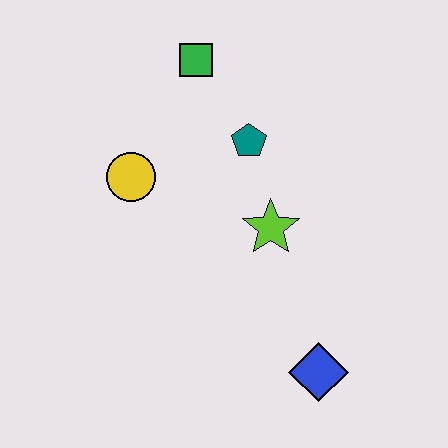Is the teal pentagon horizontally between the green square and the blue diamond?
Yes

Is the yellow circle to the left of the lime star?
Yes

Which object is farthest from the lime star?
The green square is farthest from the lime star.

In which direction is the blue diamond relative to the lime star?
The blue diamond is below the lime star.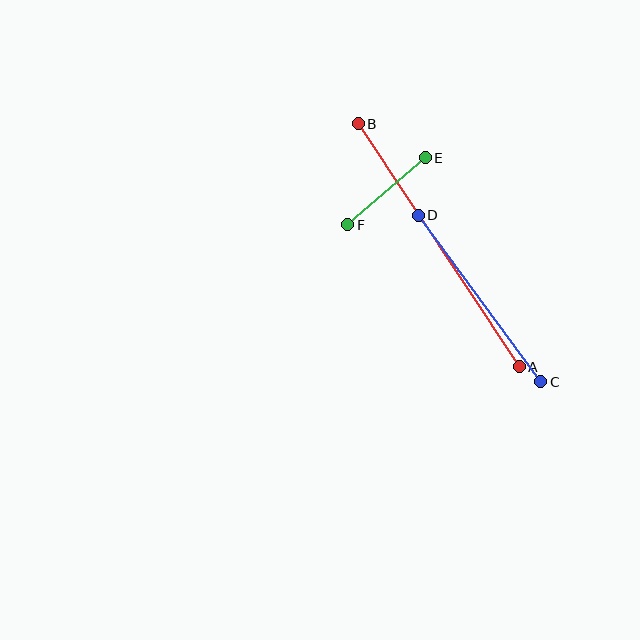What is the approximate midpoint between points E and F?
The midpoint is at approximately (387, 191) pixels.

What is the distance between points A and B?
The distance is approximately 292 pixels.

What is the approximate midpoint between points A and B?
The midpoint is at approximately (439, 245) pixels.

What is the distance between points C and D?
The distance is approximately 207 pixels.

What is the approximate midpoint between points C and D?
The midpoint is at approximately (479, 298) pixels.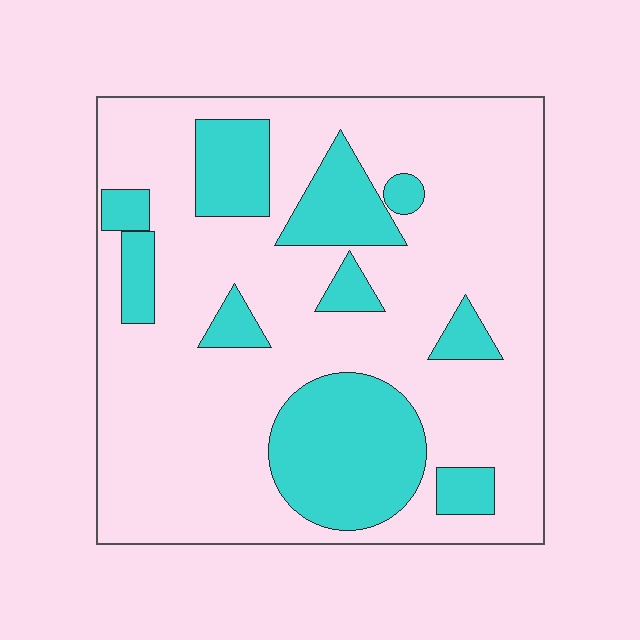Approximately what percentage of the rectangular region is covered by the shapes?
Approximately 25%.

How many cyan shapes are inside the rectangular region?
10.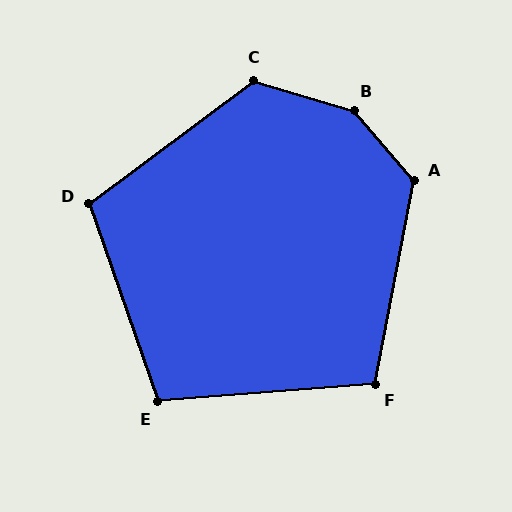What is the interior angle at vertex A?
Approximately 128 degrees (obtuse).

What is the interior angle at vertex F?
Approximately 105 degrees (obtuse).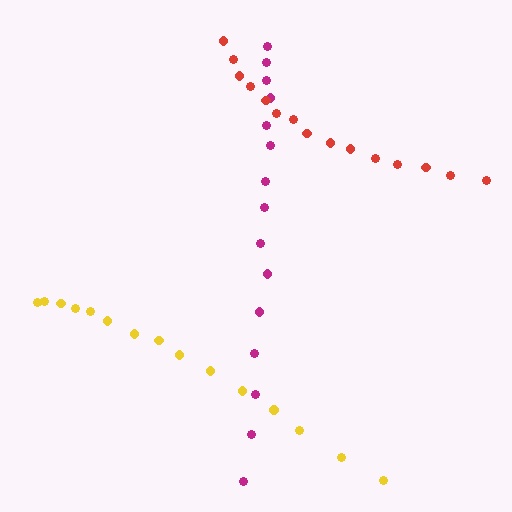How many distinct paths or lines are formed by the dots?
There are 3 distinct paths.